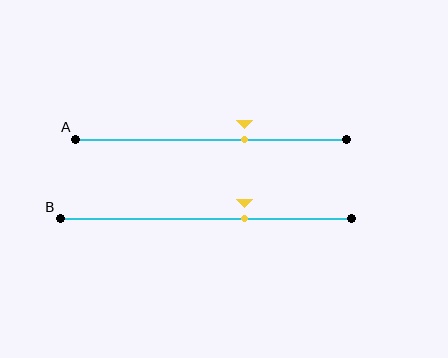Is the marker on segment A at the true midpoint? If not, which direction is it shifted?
No, the marker on segment A is shifted to the right by about 12% of the segment length.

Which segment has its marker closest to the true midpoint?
Segment A has its marker closest to the true midpoint.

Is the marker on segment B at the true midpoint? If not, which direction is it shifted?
No, the marker on segment B is shifted to the right by about 13% of the segment length.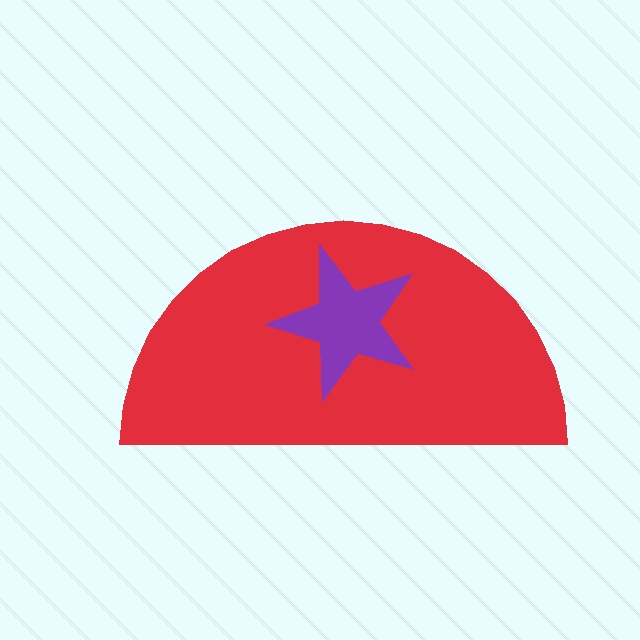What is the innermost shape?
The purple star.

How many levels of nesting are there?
2.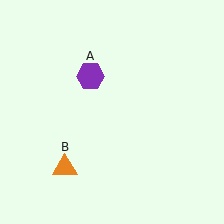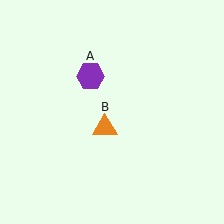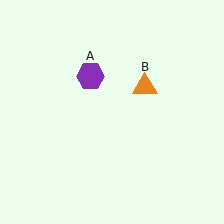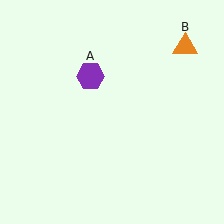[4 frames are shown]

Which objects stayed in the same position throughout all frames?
Purple hexagon (object A) remained stationary.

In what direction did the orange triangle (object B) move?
The orange triangle (object B) moved up and to the right.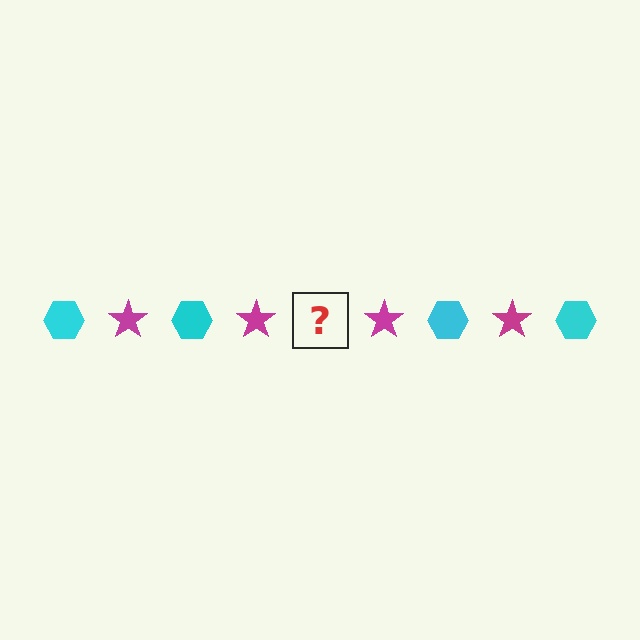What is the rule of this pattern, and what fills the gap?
The rule is that the pattern alternates between cyan hexagon and magenta star. The gap should be filled with a cyan hexagon.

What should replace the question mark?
The question mark should be replaced with a cyan hexagon.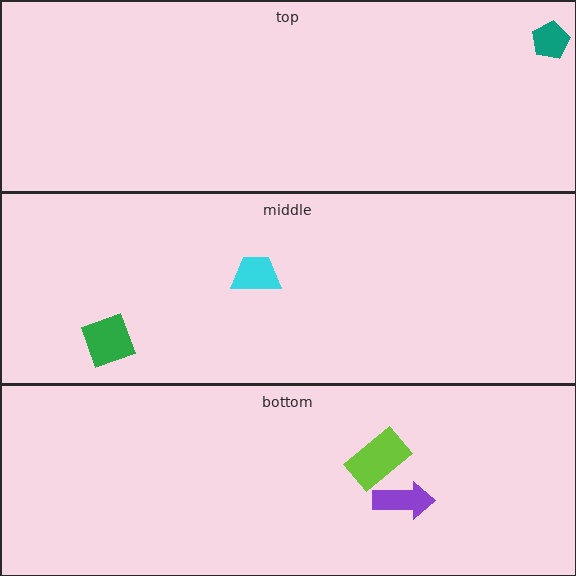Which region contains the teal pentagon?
The top region.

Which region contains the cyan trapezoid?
The middle region.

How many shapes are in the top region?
1.